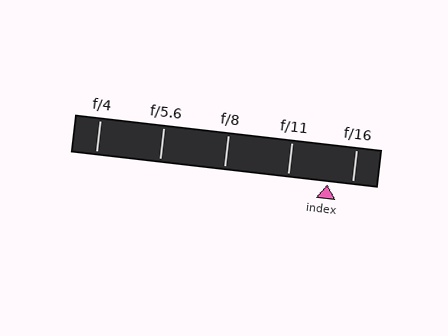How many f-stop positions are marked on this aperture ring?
There are 5 f-stop positions marked.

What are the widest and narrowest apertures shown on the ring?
The widest aperture shown is f/4 and the narrowest is f/16.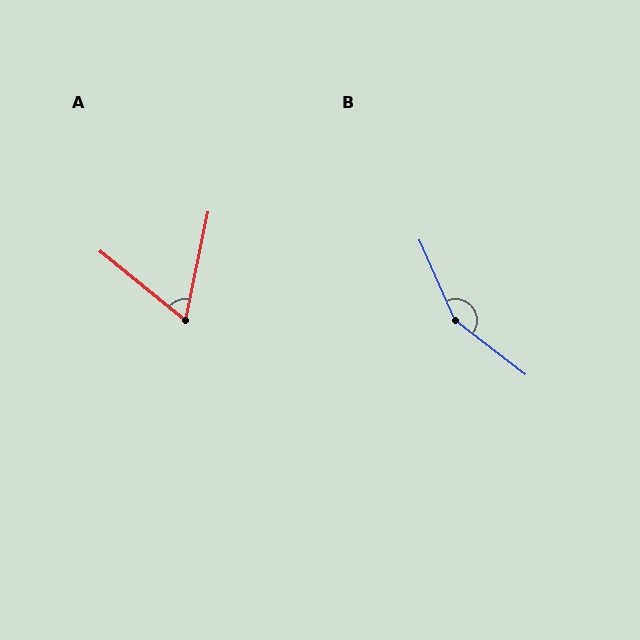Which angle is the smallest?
A, at approximately 63 degrees.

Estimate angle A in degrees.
Approximately 63 degrees.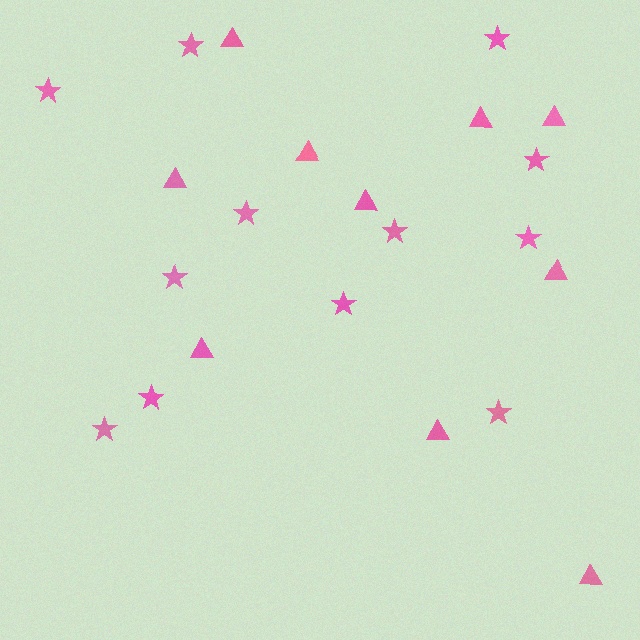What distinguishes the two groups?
There are 2 groups: one group of triangles (10) and one group of stars (12).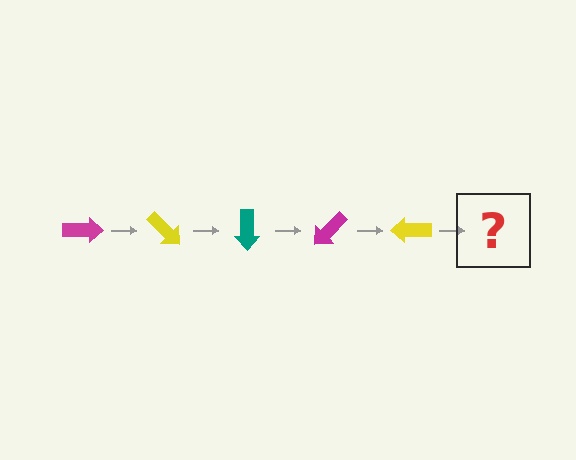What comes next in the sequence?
The next element should be a teal arrow, rotated 225 degrees from the start.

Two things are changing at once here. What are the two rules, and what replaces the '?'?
The two rules are that it rotates 45 degrees each step and the color cycles through magenta, yellow, and teal. The '?' should be a teal arrow, rotated 225 degrees from the start.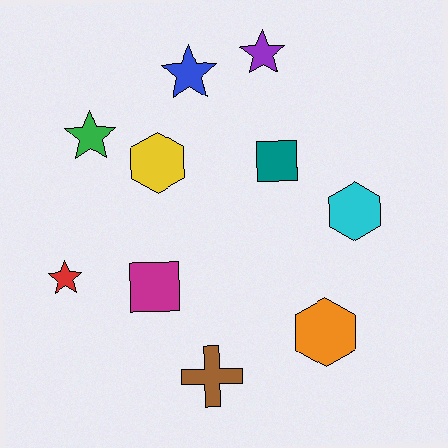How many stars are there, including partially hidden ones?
There are 4 stars.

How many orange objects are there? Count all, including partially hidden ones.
There is 1 orange object.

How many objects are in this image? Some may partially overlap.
There are 10 objects.